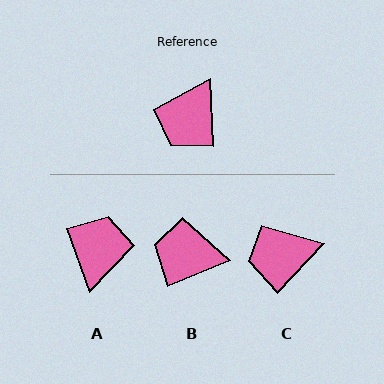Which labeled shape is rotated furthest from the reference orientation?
A, about 163 degrees away.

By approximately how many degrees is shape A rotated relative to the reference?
Approximately 163 degrees clockwise.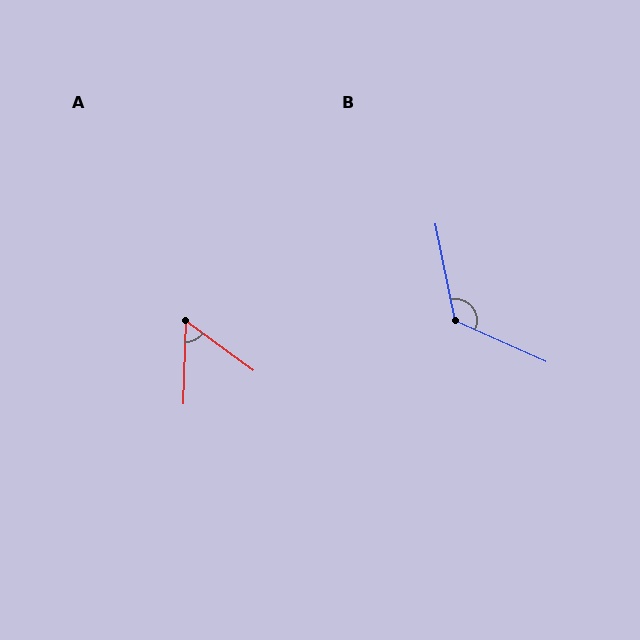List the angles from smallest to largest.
A (55°), B (125°).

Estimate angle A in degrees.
Approximately 55 degrees.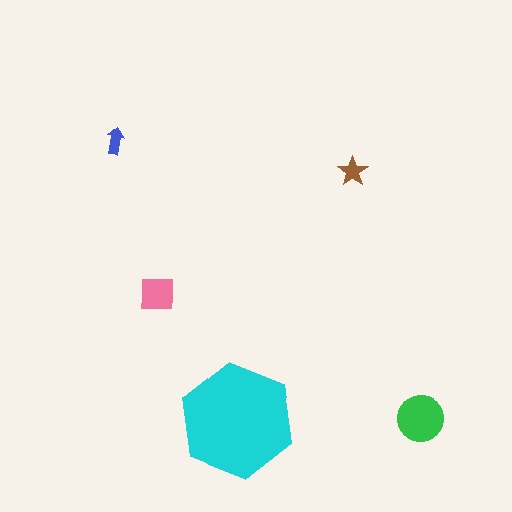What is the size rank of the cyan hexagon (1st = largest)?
1st.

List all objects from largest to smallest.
The cyan hexagon, the green circle, the pink square, the brown star, the blue arrow.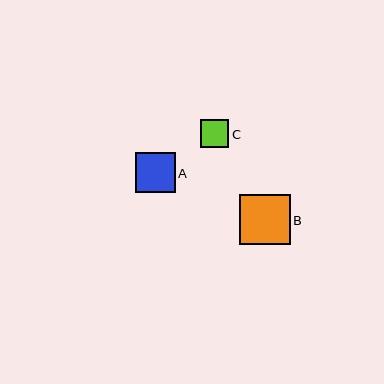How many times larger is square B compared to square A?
Square B is approximately 1.2 times the size of square A.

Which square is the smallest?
Square C is the smallest with a size of approximately 28 pixels.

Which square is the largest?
Square B is the largest with a size of approximately 50 pixels.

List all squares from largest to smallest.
From largest to smallest: B, A, C.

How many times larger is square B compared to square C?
Square B is approximately 1.8 times the size of square C.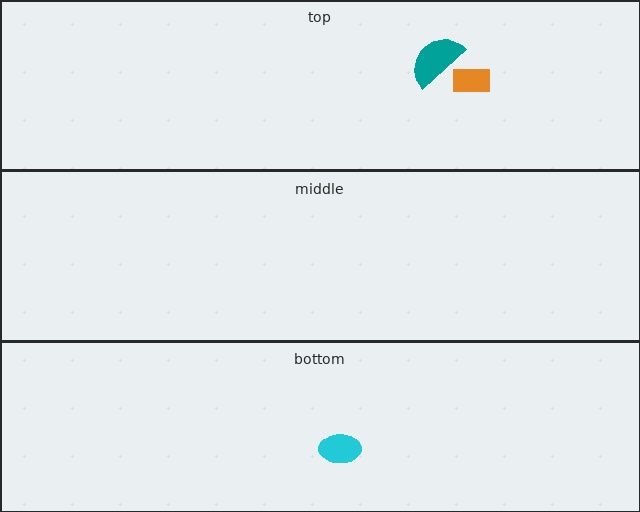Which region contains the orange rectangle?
The top region.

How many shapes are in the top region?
2.